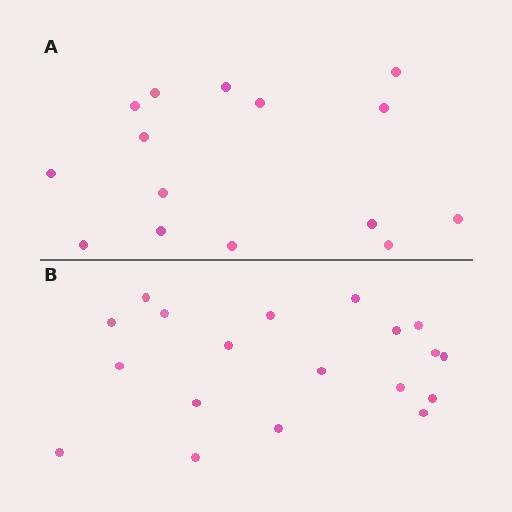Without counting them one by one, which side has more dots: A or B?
Region B (the bottom region) has more dots.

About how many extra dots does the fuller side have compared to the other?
Region B has about 4 more dots than region A.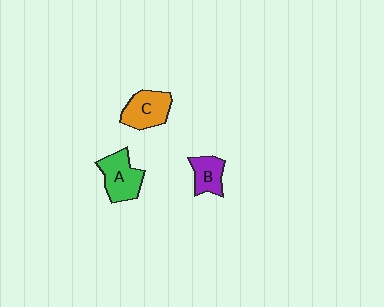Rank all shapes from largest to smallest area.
From largest to smallest: A (green), C (orange), B (purple).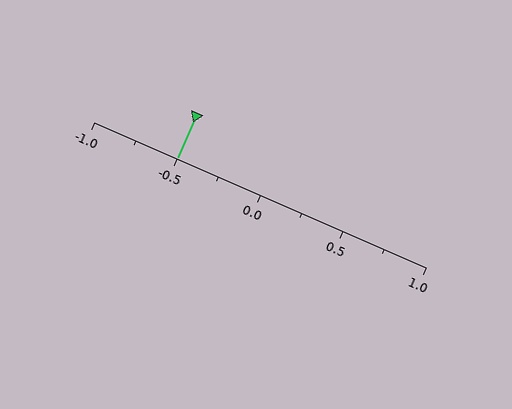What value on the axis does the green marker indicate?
The marker indicates approximately -0.5.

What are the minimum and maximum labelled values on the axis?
The axis runs from -1.0 to 1.0.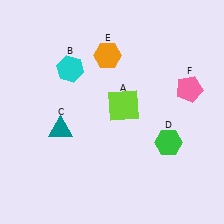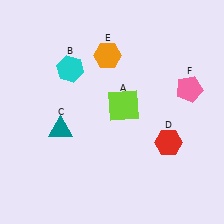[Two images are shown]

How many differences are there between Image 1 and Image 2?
There is 1 difference between the two images.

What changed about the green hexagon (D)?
In Image 1, D is green. In Image 2, it changed to red.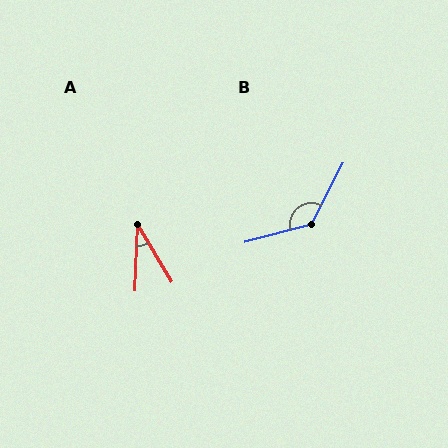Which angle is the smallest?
A, at approximately 33 degrees.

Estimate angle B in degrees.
Approximately 132 degrees.